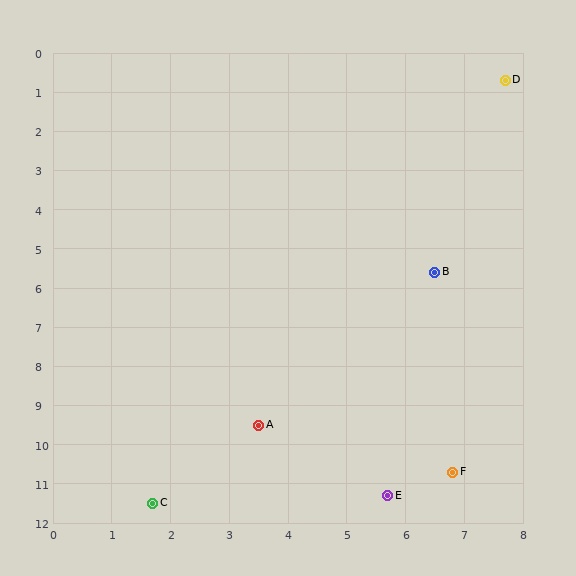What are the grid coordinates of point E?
Point E is at approximately (5.7, 11.3).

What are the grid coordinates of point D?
Point D is at approximately (7.7, 0.7).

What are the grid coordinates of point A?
Point A is at approximately (3.5, 9.5).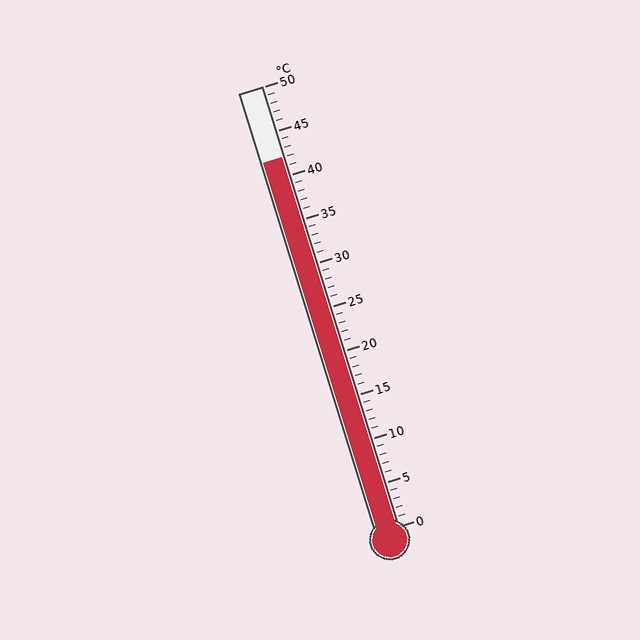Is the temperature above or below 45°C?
The temperature is below 45°C.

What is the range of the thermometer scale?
The thermometer scale ranges from 0°C to 50°C.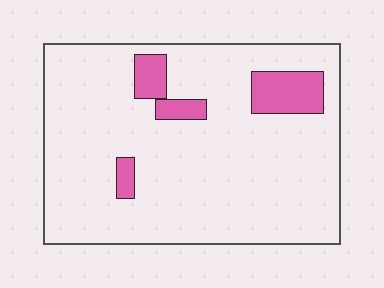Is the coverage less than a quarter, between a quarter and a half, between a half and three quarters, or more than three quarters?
Less than a quarter.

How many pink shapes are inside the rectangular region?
4.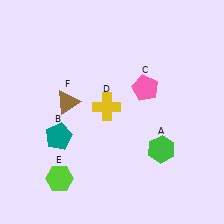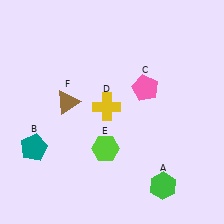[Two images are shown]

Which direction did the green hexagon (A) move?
The green hexagon (A) moved down.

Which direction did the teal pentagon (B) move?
The teal pentagon (B) moved left.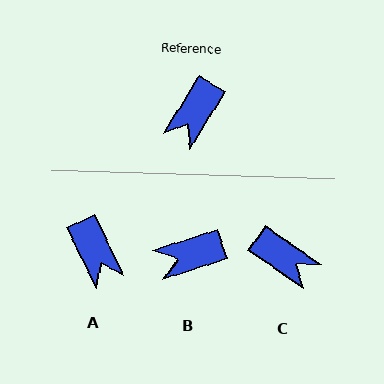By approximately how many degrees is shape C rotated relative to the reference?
Approximately 87 degrees counter-clockwise.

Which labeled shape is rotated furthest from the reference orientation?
C, about 87 degrees away.